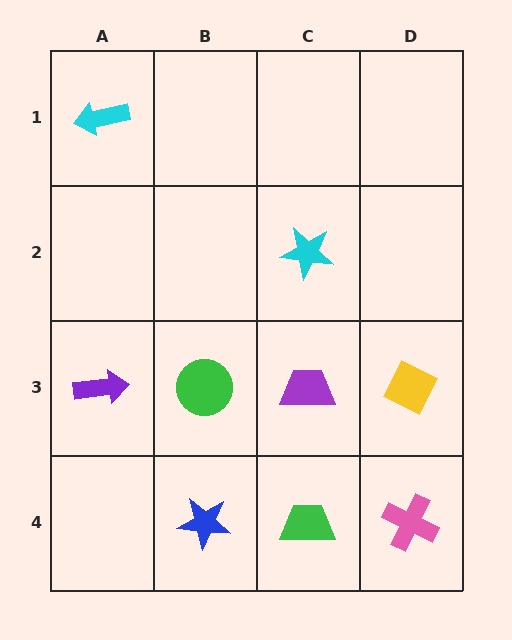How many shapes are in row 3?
4 shapes.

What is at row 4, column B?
A blue star.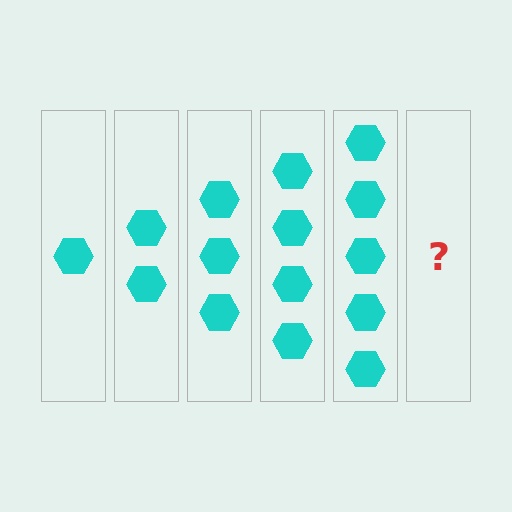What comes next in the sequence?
The next element should be 6 hexagons.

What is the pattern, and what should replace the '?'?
The pattern is that each step adds one more hexagon. The '?' should be 6 hexagons.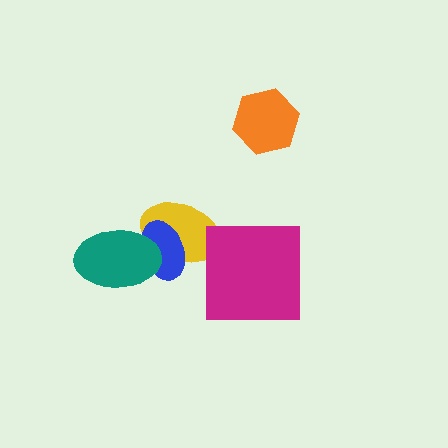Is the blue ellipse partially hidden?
Yes, it is partially covered by another shape.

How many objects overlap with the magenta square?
0 objects overlap with the magenta square.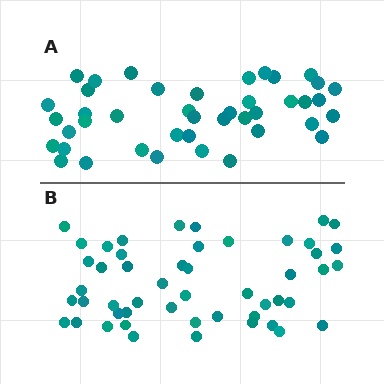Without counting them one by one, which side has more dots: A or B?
Region B (the bottom region) has more dots.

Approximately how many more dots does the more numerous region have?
Region B has roughly 8 or so more dots than region A.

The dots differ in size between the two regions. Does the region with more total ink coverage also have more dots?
No. Region A has more total ink coverage because its dots are larger, but region B actually contains more individual dots. Total area can be misleading — the number of items is what matters here.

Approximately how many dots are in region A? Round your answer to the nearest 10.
About 40 dots. (The exact count is 42, which rounds to 40.)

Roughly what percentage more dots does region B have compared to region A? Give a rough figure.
About 20% more.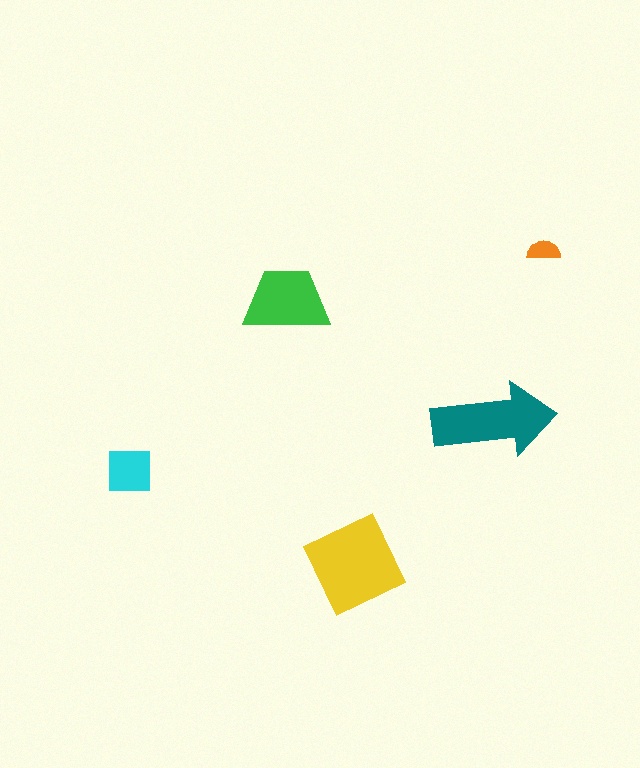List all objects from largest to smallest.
The yellow diamond, the teal arrow, the green trapezoid, the cyan square, the orange semicircle.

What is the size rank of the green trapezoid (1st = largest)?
3rd.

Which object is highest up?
The orange semicircle is topmost.